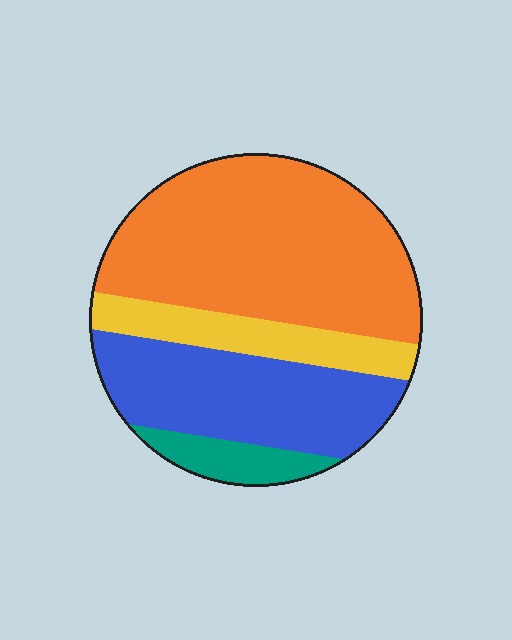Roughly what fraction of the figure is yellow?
Yellow covers around 15% of the figure.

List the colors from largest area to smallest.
From largest to smallest: orange, blue, yellow, teal.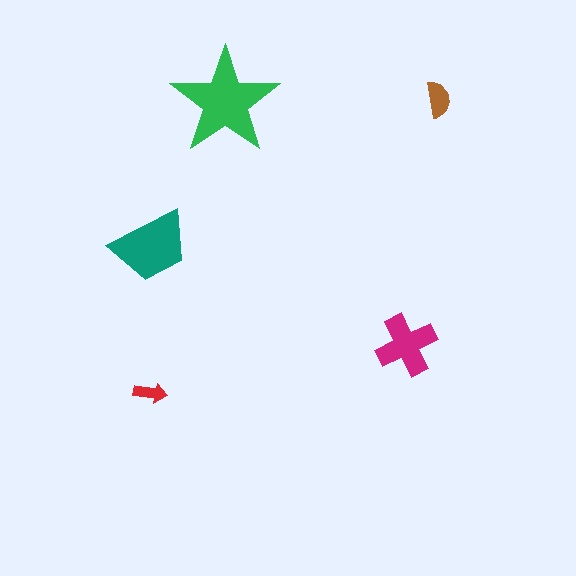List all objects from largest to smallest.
The green star, the teal trapezoid, the magenta cross, the brown semicircle, the red arrow.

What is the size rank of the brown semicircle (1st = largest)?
4th.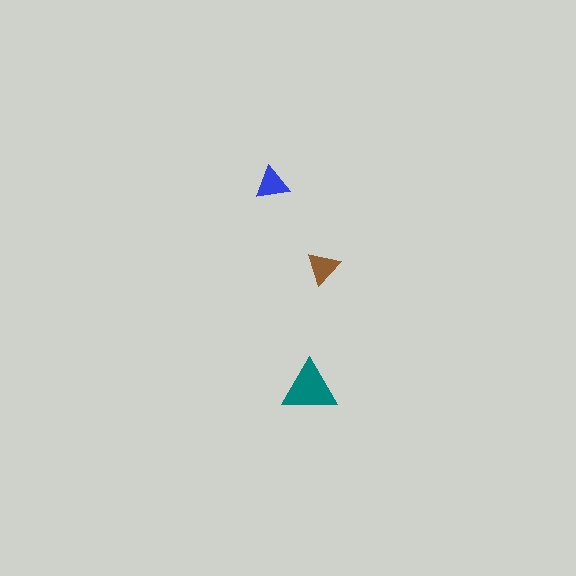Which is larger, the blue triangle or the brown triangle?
The blue one.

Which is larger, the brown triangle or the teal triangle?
The teal one.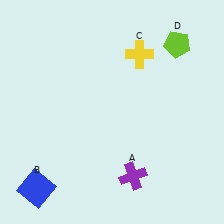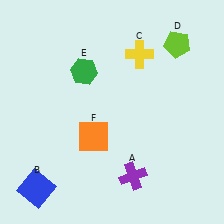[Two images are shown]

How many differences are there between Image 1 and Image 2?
There are 2 differences between the two images.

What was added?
A green hexagon (E), an orange square (F) were added in Image 2.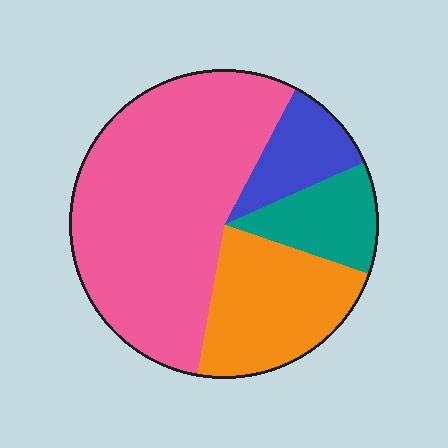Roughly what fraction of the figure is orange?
Orange covers 22% of the figure.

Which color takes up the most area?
Pink, at roughly 55%.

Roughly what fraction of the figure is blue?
Blue covers 11% of the figure.